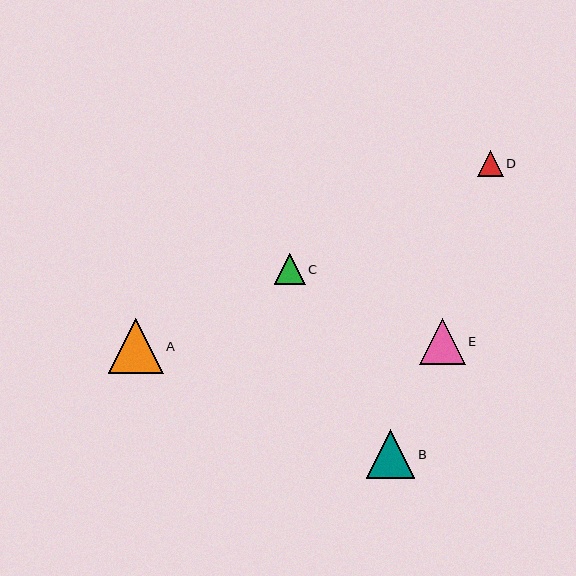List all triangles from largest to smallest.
From largest to smallest: A, B, E, C, D.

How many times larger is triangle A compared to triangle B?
Triangle A is approximately 1.1 times the size of triangle B.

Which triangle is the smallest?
Triangle D is the smallest with a size of approximately 26 pixels.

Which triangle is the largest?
Triangle A is the largest with a size of approximately 55 pixels.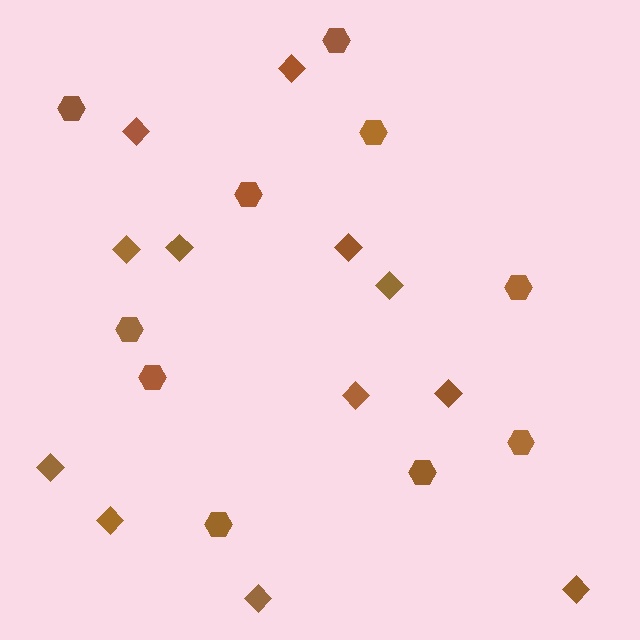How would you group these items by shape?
There are 2 groups: one group of hexagons (10) and one group of diamonds (12).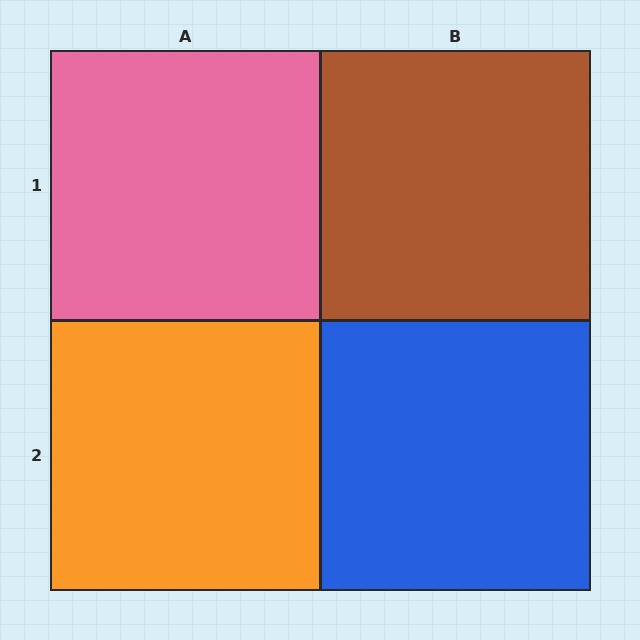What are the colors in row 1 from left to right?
Pink, brown.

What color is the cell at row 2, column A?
Orange.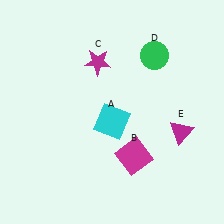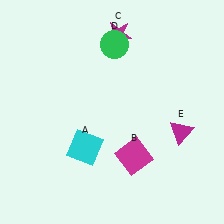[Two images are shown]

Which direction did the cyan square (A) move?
The cyan square (A) moved left.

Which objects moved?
The objects that moved are: the cyan square (A), the magenta star (C), the green circle (D).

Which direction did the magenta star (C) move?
The magenta star (C) moved up.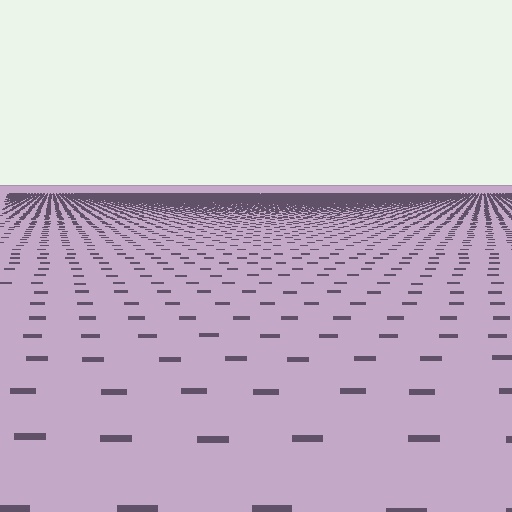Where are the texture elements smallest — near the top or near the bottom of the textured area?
Near the top.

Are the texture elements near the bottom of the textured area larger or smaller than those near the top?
Larger. Near the bottom, elements are closer to the viewer and appear at a bigger on-screen size.